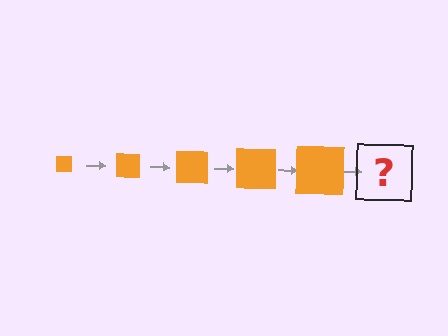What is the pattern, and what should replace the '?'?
The pattern is that the square gets progressively larger each step. The '?' should be an orange square, larger than the previous one.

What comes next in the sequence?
The next element should be an orange square, larger than the previous one.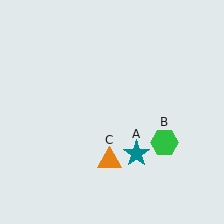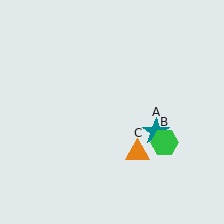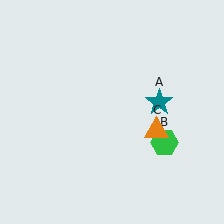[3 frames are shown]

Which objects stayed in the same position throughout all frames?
Green hexagon (object B) remained stationary.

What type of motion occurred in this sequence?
The teal star (object A), orange triangle (object C) rotated counterclockwise around the center of the scene.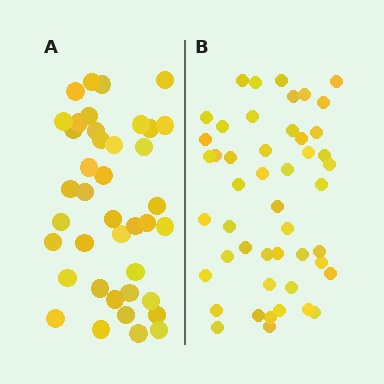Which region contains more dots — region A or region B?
Region B (the right region) has more dots.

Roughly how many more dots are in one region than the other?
Region B has roughly 8 or so more dots than region A.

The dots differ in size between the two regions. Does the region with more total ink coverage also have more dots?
No. Region A has more total ink coverage because its dots are larger, but region B actually contains more individual dots. Total area can be misleading — the number of items is what matters here.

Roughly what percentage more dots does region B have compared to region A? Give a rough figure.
About 20% more.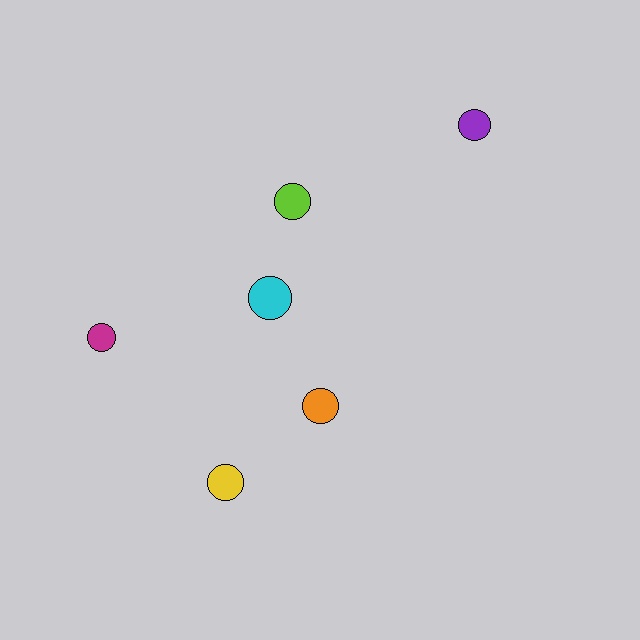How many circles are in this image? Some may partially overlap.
There are 6 circles.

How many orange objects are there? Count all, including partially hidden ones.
There is 1 orange object.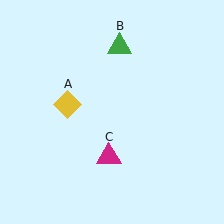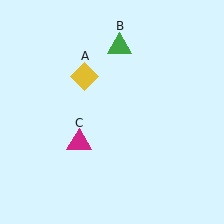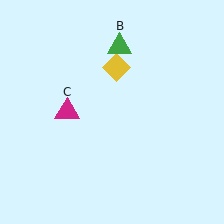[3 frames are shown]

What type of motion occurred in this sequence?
The yellow diamond (object A), magenta triangle (object C) rotated clockwise around the center of the scene.